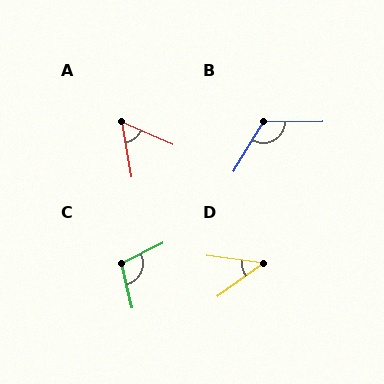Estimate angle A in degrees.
Approximately 57 degrees.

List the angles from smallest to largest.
D (44°), A (57°), C (104°), B (121°).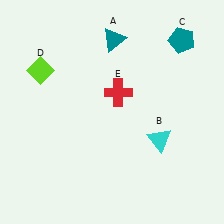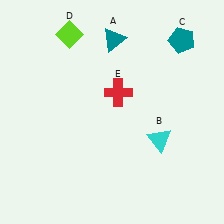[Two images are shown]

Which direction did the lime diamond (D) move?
The lime diamond (D) moved up.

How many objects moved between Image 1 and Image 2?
1 object moved between the two images.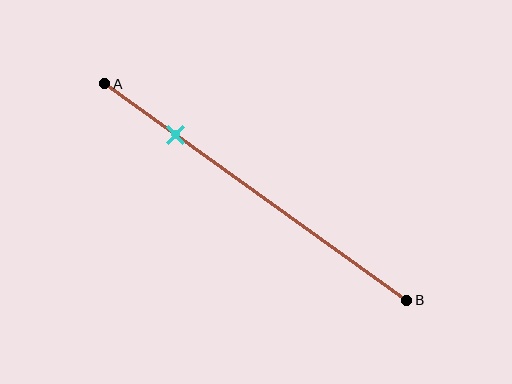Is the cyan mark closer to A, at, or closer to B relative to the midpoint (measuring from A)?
The cyan mark is closer to point A than the midpoint of segment AB.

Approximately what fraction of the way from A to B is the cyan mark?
The cyan mark is approximately 25% of the way from A to B.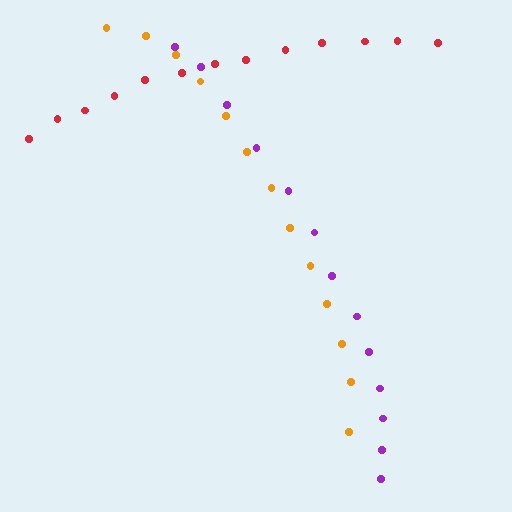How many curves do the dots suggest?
There are 3 distinct paths.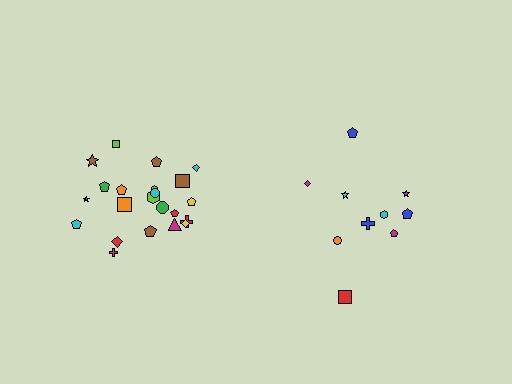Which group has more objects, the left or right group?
The left group.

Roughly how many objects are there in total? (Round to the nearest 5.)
Roughly 30 objects in total.